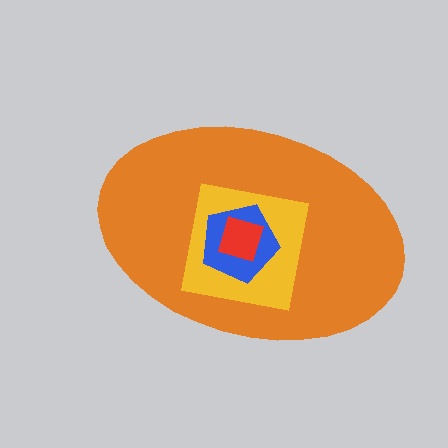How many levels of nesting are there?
4.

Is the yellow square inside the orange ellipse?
Yes.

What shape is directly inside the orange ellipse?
The yellow square.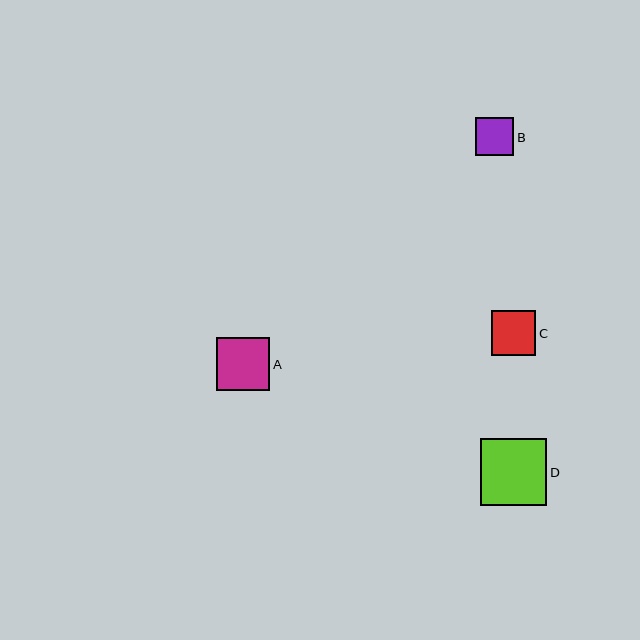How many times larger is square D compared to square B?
Square D is approximately 1.7 times the size of square B.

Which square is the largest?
Square D is the largest with a size of approximately 67 pixels.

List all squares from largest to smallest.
From largest to smallest: D, A, C, B.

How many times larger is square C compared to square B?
Square C is approximately 1.2 times the size of square B.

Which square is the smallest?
Square B is the smallest with a size of approximately 38 pixels.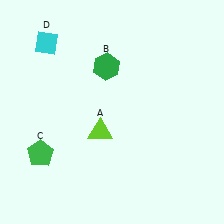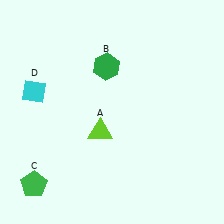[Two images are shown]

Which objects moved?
The objects that moved are: the green pentagon (C), the cyan diamond (D).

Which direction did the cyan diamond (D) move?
The cyan diamond (D) moved down.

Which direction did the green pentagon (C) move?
The green pentagon (C) moved down.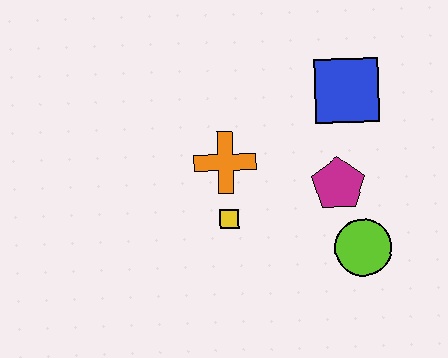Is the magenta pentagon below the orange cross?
Yes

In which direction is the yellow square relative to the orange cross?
The yellow square is below the orange cross.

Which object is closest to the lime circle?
The magenta pentagon is closest to the lime circle.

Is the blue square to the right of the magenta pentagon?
Yes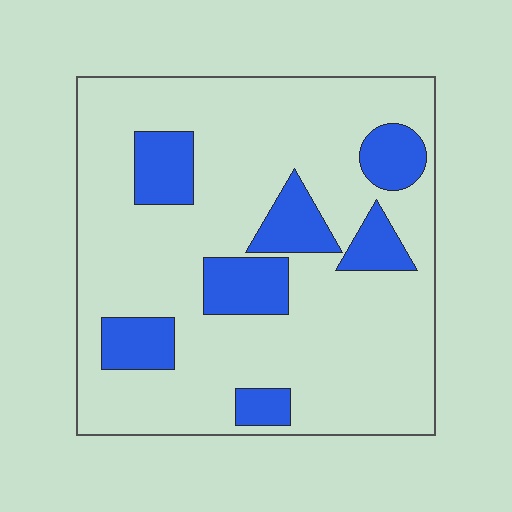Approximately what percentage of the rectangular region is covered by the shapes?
Approximately 20%.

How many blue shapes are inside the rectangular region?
7.